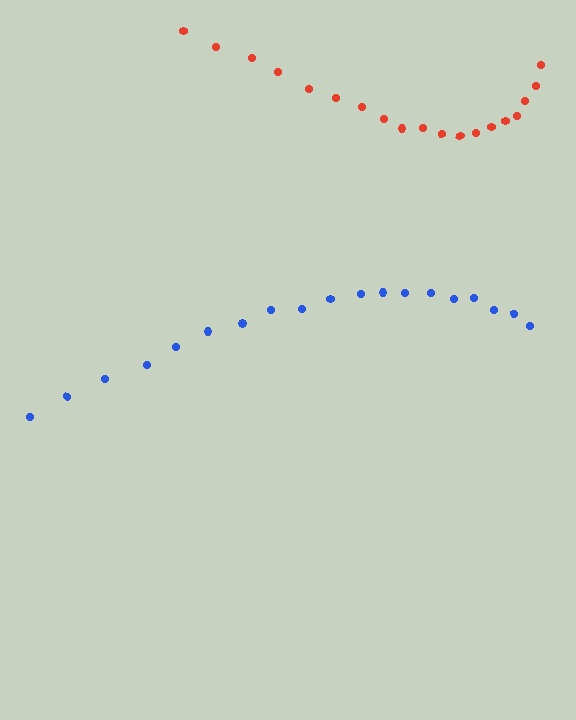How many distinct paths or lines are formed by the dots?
There are 2 distinct paths.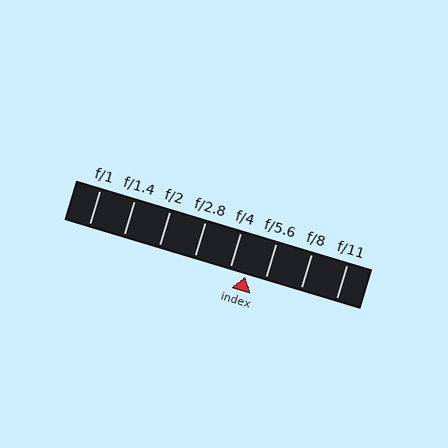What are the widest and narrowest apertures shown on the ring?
The widest aperture shown is f/1 and the narrowest is f/11.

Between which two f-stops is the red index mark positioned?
The index mark is between f/4 and f/5.6.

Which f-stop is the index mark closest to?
The index mark is closest to f/4.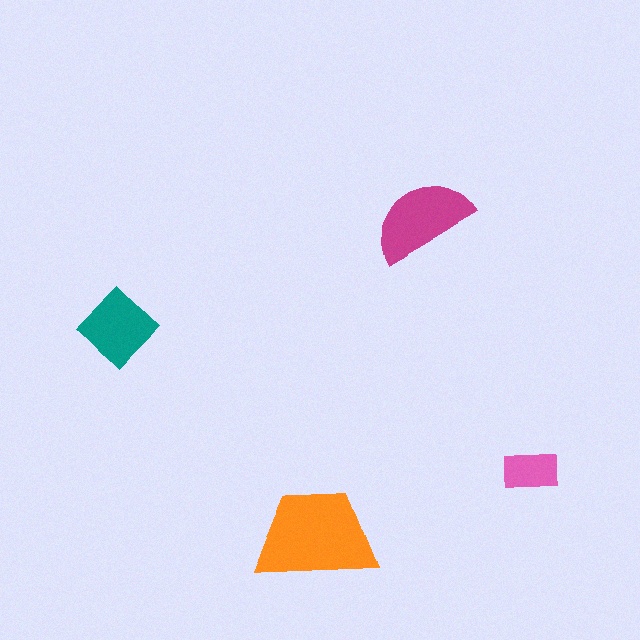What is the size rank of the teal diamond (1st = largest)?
3rd.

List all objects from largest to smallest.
The orange trapezoid, the magenta semicircle, the teal diamond, the pink rectangle.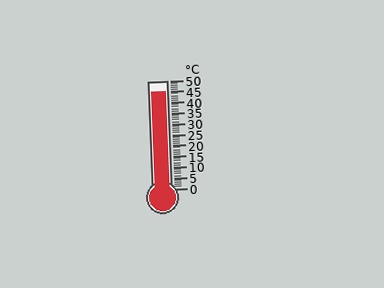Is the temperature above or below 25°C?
The temperature is above 25°C.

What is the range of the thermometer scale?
The thermometer scale ranges from 0°C to 50°C.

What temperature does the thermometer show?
The thermometer shows approximately 45°C.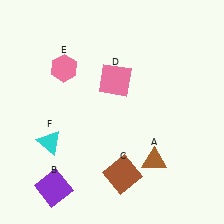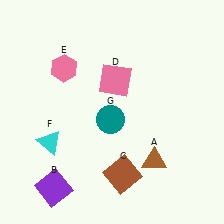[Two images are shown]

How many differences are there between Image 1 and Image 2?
There is 1 difference between the two images.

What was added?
A teal circle (G) was added in Image 2.